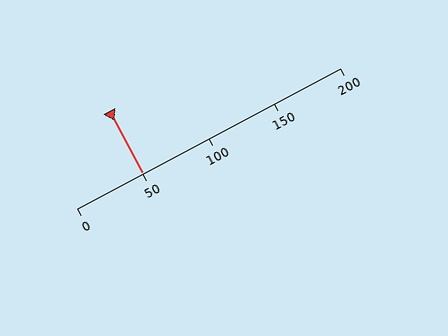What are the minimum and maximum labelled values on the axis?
The axis runs from 0 to 200.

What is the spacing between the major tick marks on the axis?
The major ticks are spaced 50 apart.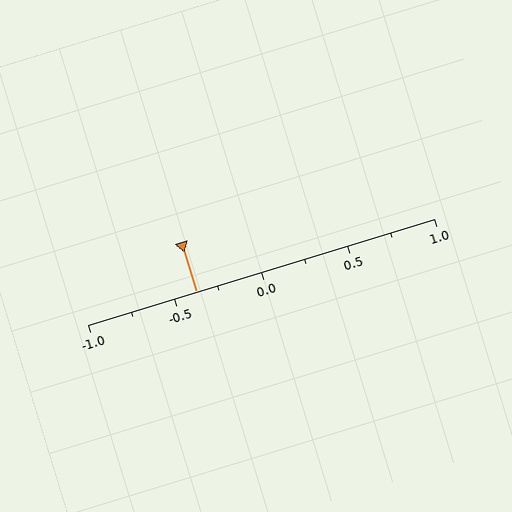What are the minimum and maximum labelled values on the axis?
The axis runs from -1.0 to 1.0.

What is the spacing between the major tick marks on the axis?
The major ticks are spaced 0.5 apart.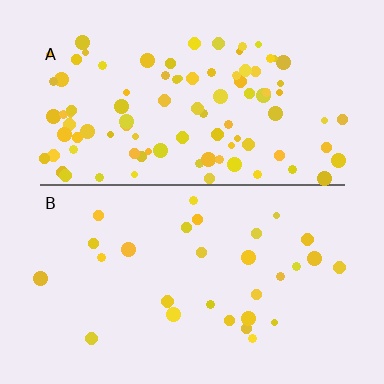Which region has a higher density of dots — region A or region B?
A (the top).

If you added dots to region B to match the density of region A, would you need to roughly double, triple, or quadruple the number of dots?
Approximately triple.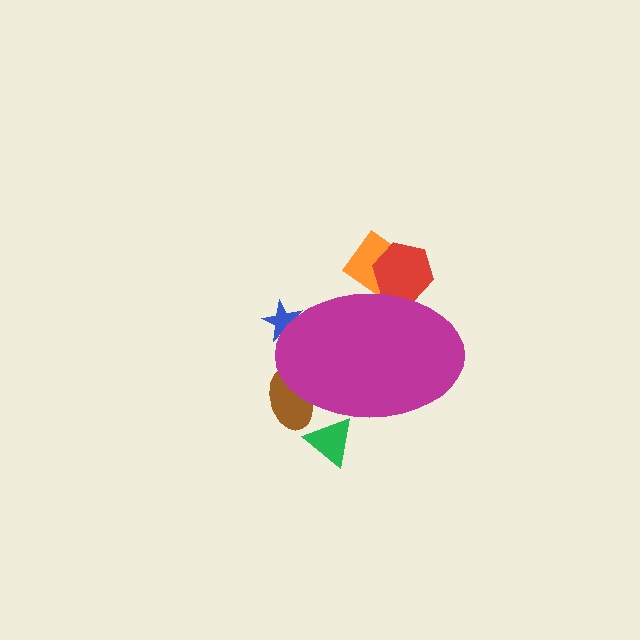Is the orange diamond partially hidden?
Yes, the orange diamond is partially hidden behind the magenta ellipse.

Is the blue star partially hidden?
Yes, the blue star is partially hidden behind the magenta ellipse.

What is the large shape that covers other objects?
A magenta ellipse.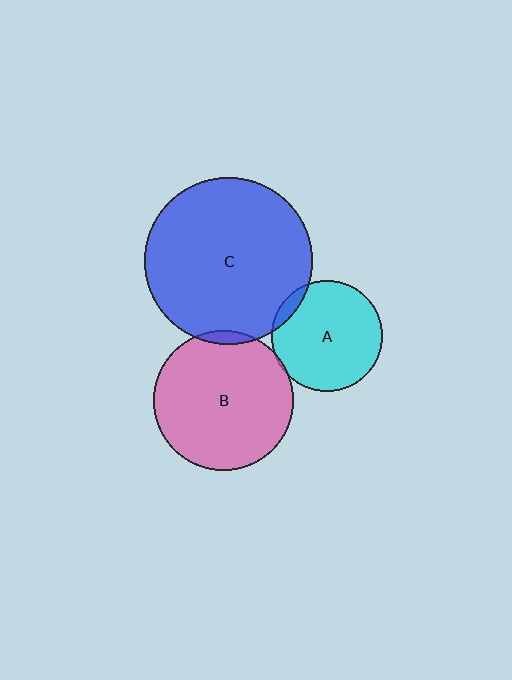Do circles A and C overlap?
Yes.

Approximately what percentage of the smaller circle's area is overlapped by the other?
Approximately 5%.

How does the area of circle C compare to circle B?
Approximately 1.4 times.